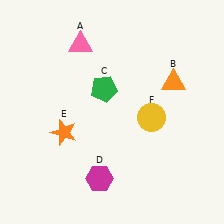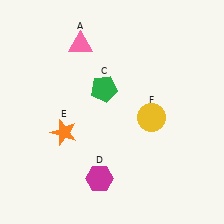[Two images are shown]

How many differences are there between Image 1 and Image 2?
There is 1 difference between the two images.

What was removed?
The orange triangle (B) was removed in Image 2.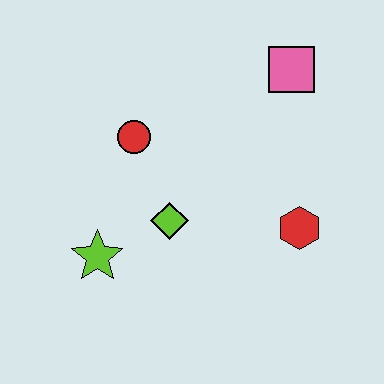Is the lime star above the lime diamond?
No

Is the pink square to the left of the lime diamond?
No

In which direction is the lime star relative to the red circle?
The lime star is below the red circle.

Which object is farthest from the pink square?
The lime star is farthest from the pink square.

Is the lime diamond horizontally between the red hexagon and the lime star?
Yes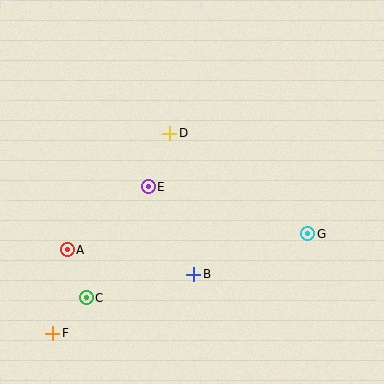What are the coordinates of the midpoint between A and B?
The midpoint between A and B is at (131, 262).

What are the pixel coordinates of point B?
Point B is at (194, 274).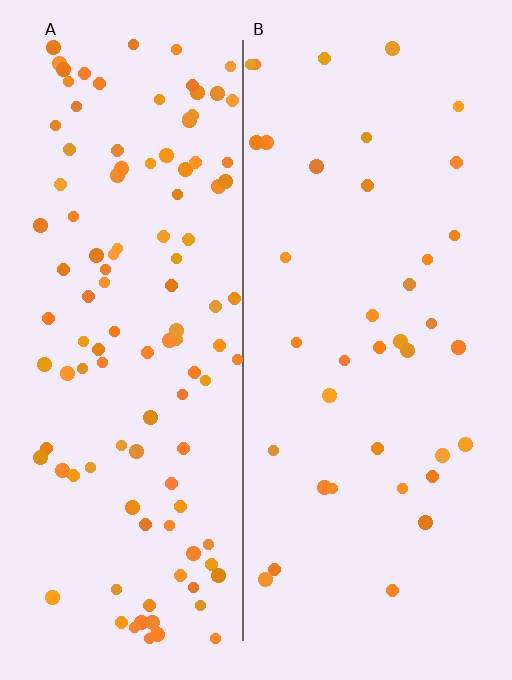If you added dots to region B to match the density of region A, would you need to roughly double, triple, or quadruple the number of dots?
Approximately triple.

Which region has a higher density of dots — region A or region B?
A (the left).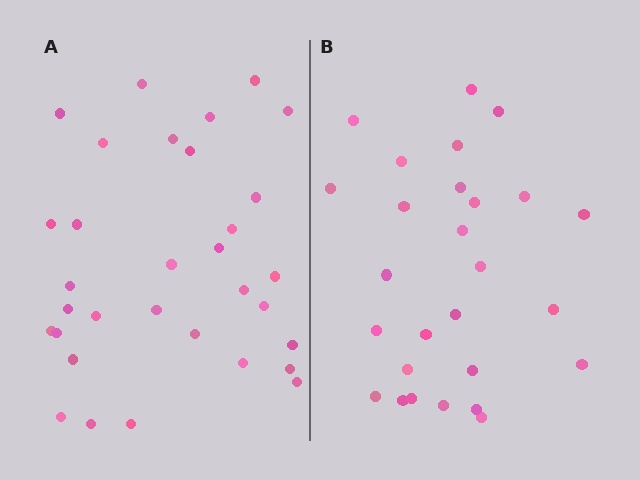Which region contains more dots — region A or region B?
Region A (the left region) has more dots.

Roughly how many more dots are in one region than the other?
Region A has about 5 more dots than region B.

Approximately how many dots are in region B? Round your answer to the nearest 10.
About 30 dots. (The exact count is 27, which rounds to 30.)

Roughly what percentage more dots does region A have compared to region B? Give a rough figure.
About 20% more.